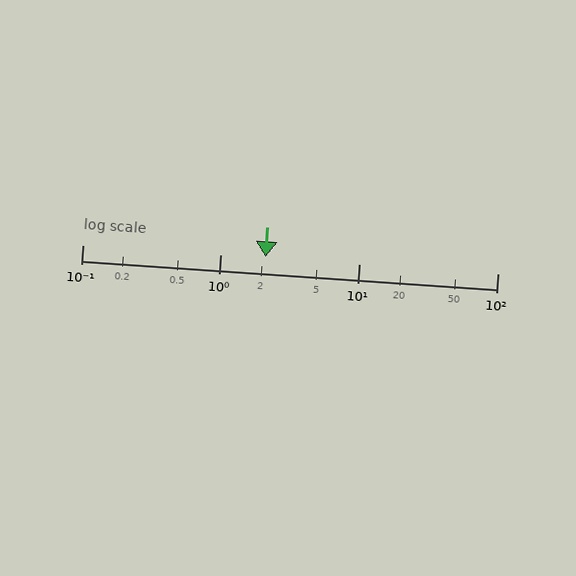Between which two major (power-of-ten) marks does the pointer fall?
The pointer is between 1 and 10.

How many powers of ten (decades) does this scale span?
The scale spans 3 decades, from 0.1 to 100.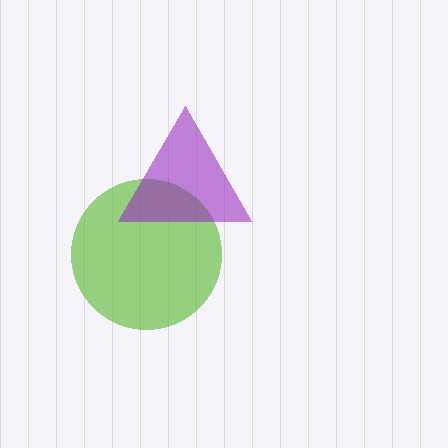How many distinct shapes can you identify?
There are 2 distinct shapes: a lime circle, a purple triangle.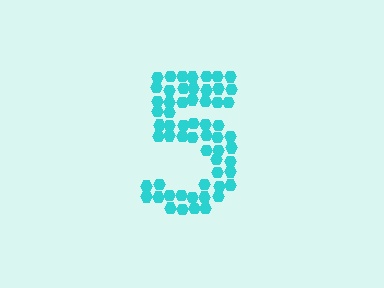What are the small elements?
The small elements are hexagons.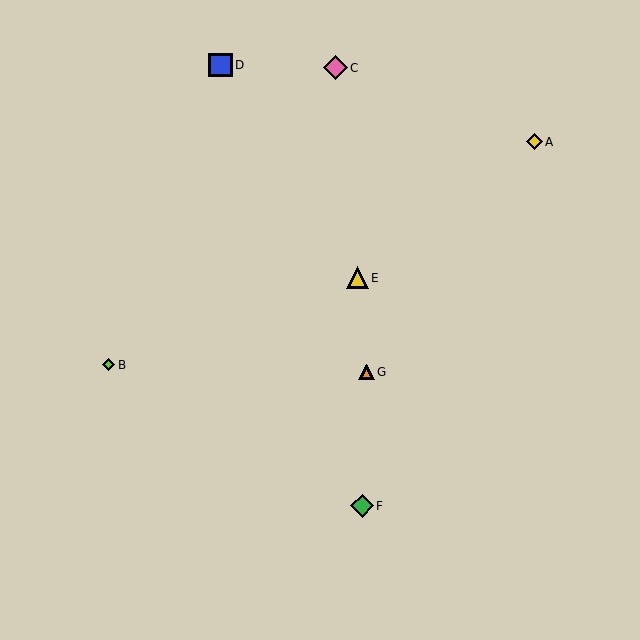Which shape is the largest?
The pink diamond (labeled C) is the largest.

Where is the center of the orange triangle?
The center of the orange triangle is at (367, 372).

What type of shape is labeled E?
Shape E is a yellow triangle.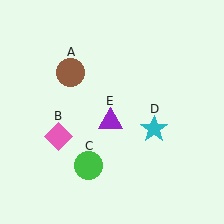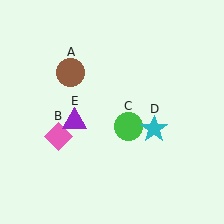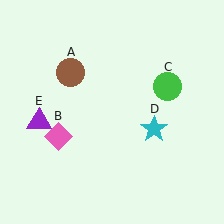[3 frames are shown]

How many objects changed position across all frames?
2 objects changed position: green circle (object C), purple triangle (object E).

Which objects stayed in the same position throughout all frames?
Brown circle (object A) and pink diamond (object B) and cyan star (object D) remained stationary.